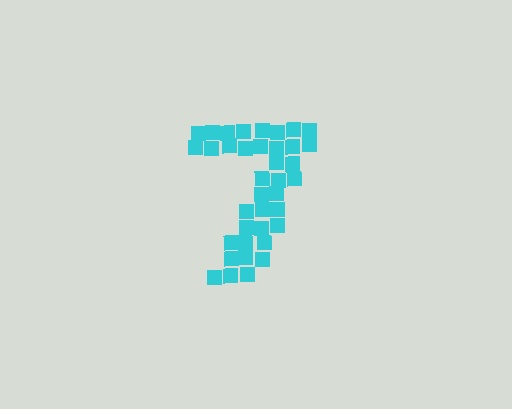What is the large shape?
The large shape is the digit 7.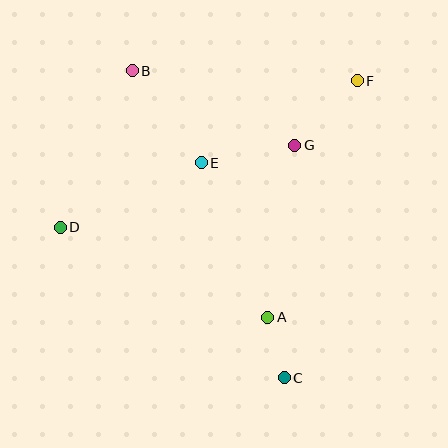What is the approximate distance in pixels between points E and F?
The distance between E and F is approximately 176 pixels.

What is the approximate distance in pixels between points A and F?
The distance between A and F is approximately 252 pixels.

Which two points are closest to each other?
Points A and C are closest to each other.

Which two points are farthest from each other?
Points B and C are farthest from each other.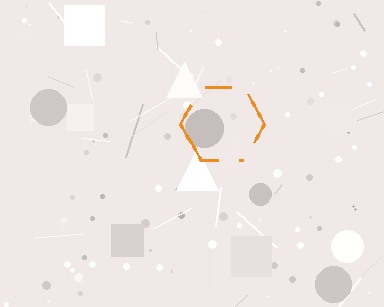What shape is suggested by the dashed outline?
The dashed outline suggests a hexagon.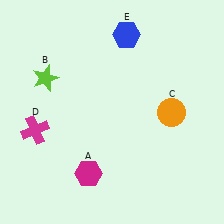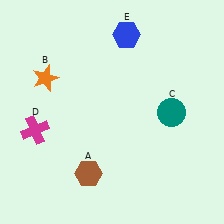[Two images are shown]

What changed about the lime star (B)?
In Image 1, B is lime. In Image 2, it changed to orange.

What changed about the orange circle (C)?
In Image 1, C is orange. In Image 2, it changed to teal.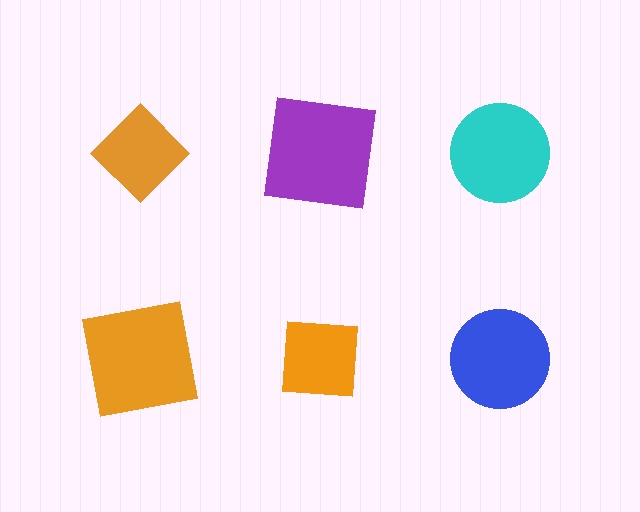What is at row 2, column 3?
A blue circle.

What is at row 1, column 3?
A cyan circle.